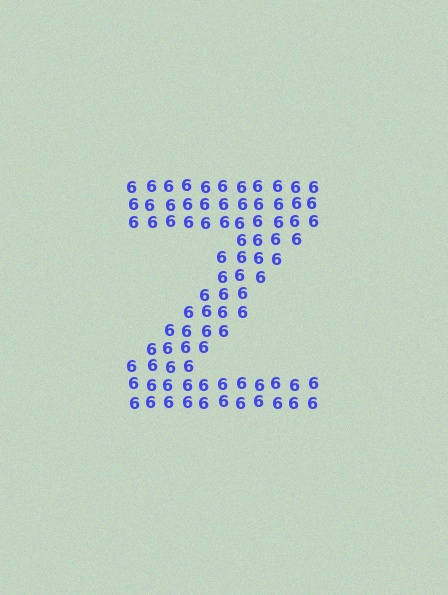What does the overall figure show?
The overall figure shows the letter Z.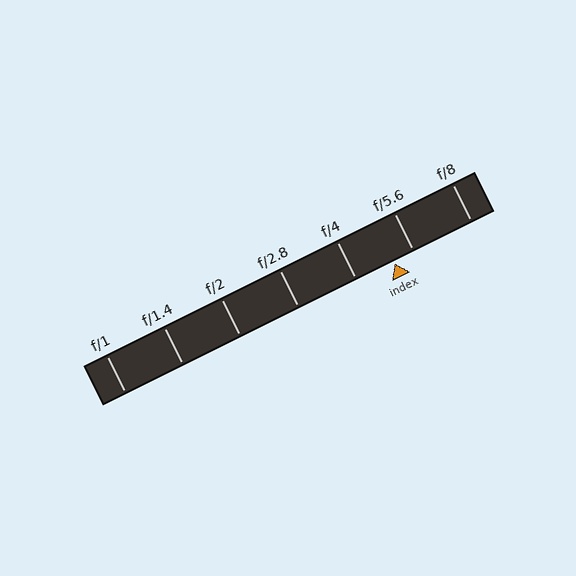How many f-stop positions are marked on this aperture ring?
There are 7 f-stop positions marked.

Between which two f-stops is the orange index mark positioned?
The index mark is between f/4 and f/5.6.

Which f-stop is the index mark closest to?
The index mark is closest to f/5.6.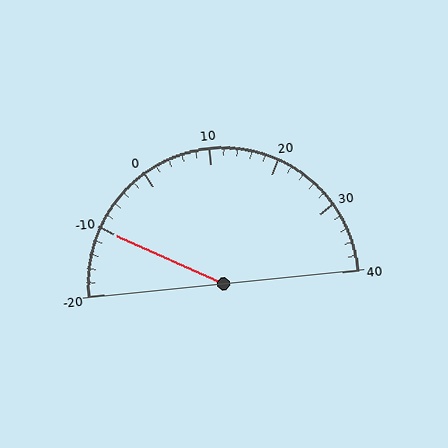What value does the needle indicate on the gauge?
The needle indicates approximately -10.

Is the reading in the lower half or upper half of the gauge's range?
The reading is in the lower half of the range (-20 to 40).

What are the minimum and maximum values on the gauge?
The gauge ranges from -20 to 40.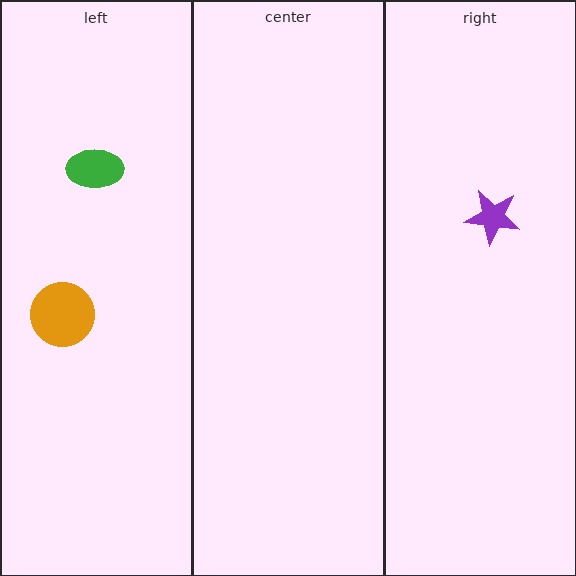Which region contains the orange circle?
The left region.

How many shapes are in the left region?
2.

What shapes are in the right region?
The purple star.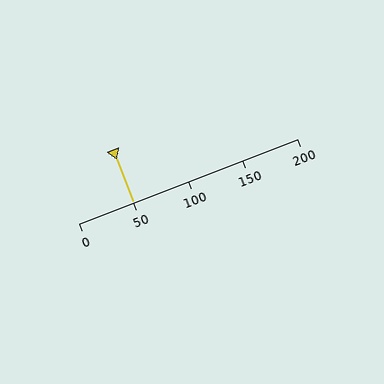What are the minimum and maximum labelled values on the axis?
The axis runs from 0 to 200.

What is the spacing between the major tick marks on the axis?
The major ticks are spaced 50 apart.